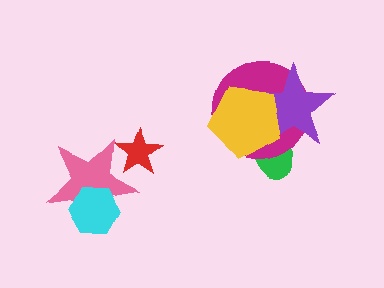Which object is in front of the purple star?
The yellow pentagon is in front of the purple star.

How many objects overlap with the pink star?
2 objects overlap with the pink star.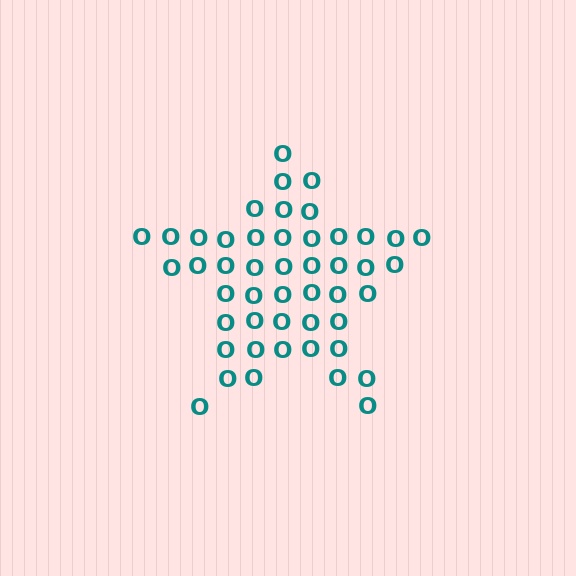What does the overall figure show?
The overall figure shows a star.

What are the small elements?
The small elements are letter O's.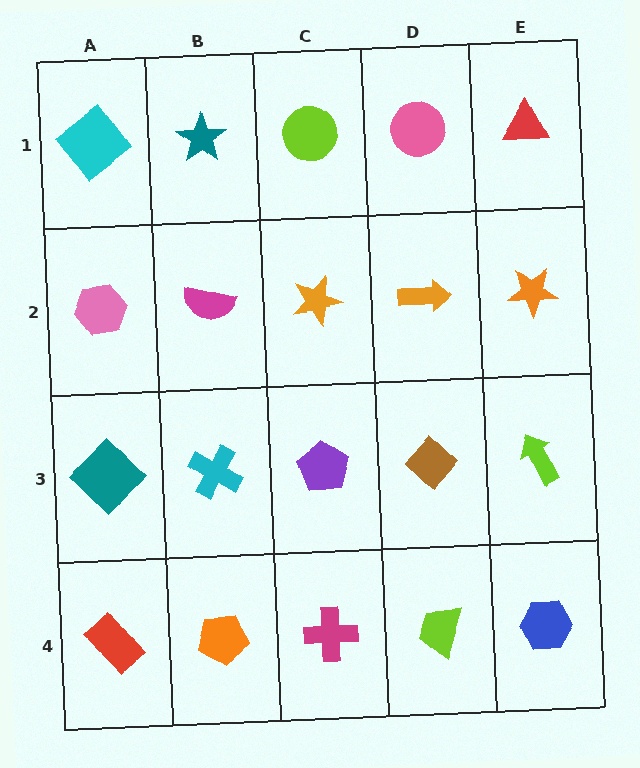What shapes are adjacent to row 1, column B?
A magenta semicircle (row 2, column B), a cyan diamond (row 1, column A), a lime circle (row 1, column C).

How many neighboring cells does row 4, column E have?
2.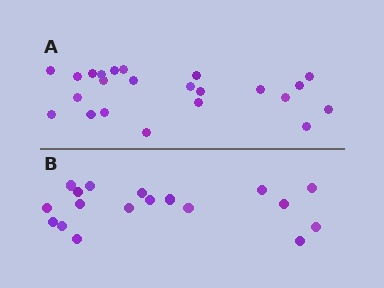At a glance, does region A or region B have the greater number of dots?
Region A (the top region) has more dots.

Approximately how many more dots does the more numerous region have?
Region A has about 5 more dots than region B.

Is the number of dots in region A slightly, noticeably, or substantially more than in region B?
Region A has noticeably more, but not dramatically so. The ratio is roughly 1.3 to 1.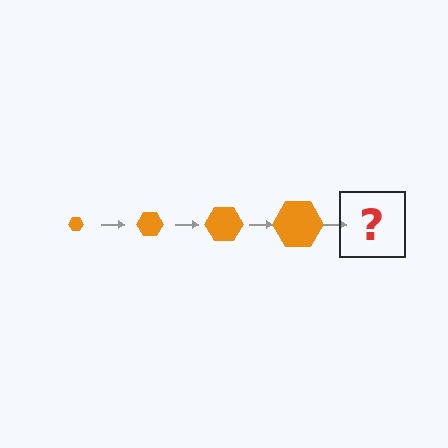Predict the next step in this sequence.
The next step is an orange hexagon, larger than the previous one.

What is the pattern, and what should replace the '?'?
The pattern is that the hexagon gets progressively larger each step. The '?' should be an orange hexagon, larger than the previous one.